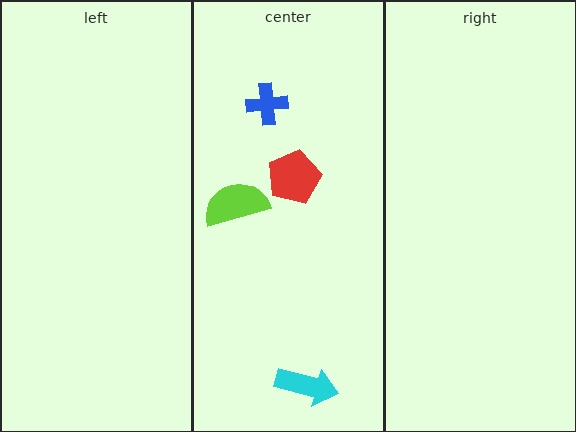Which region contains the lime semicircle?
The center region.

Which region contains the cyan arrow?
The center region.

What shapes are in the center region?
The red pentagon, the lime semicircle, the blue cross, the cyan arrow.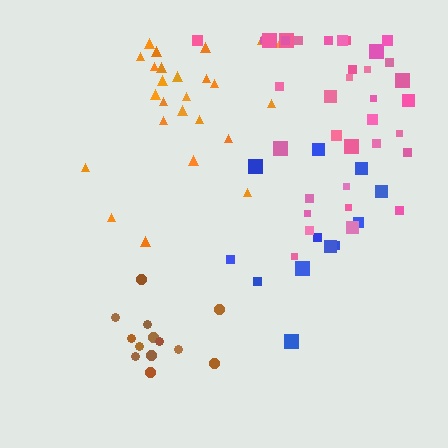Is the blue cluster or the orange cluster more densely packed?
Orange.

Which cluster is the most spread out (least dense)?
Blue.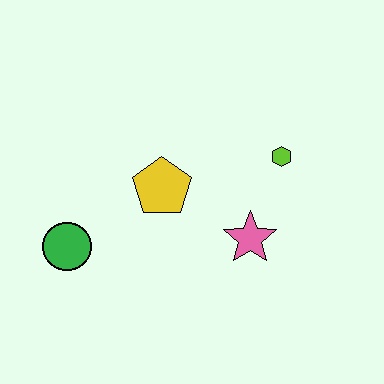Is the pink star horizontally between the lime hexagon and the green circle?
Yes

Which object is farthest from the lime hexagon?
The green circle is farthest from the lime hexagon.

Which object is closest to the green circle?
The yellow pentagon is closest to the green circle.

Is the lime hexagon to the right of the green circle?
Yes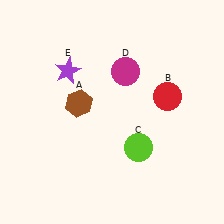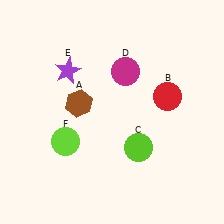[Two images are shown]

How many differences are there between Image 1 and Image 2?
There is 1 difference between the two images.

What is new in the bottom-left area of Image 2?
A lime circle (F) was added in the bottom-left area of Image 2.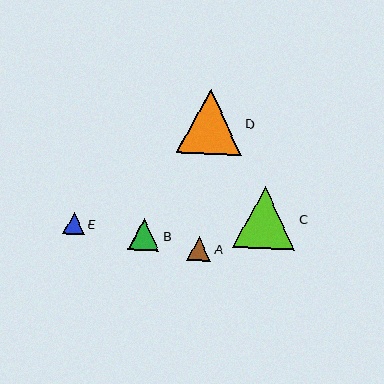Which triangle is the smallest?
Triangle E is the smallest with a size of approximately 22 pixels.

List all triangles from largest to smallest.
From largest to smallest: D, C, B, A, E.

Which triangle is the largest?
Triangle D is the largest with a size of approximately 64 pixels.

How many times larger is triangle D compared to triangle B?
Triangle D is approximately 2.0 times the size of triangle B.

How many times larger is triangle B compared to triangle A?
Triangle B is approximately 1.3 times the size of triangle A.